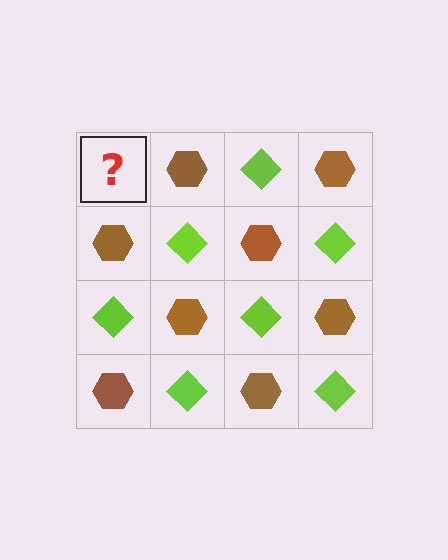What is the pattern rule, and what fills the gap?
The rule is that it alternates lime diamond and brown hexagon in a checkerboard pattern. The gap should be filled with a lime diamond.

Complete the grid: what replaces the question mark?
The question mark should be replaced with a lime diamond.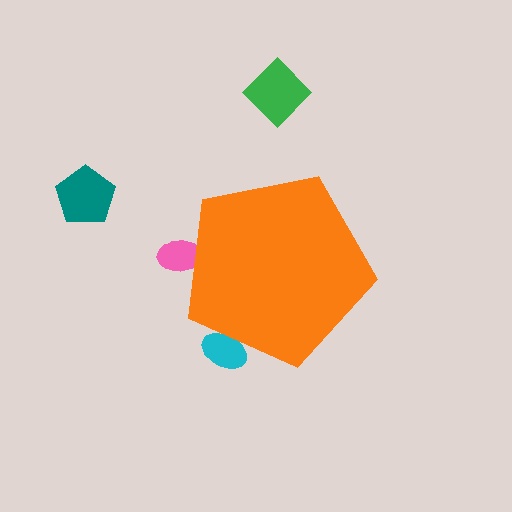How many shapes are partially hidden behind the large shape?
2 shapes are partially hidden.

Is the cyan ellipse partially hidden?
Yes, the cyan ellipse is partially hidden behind the orange pentagon.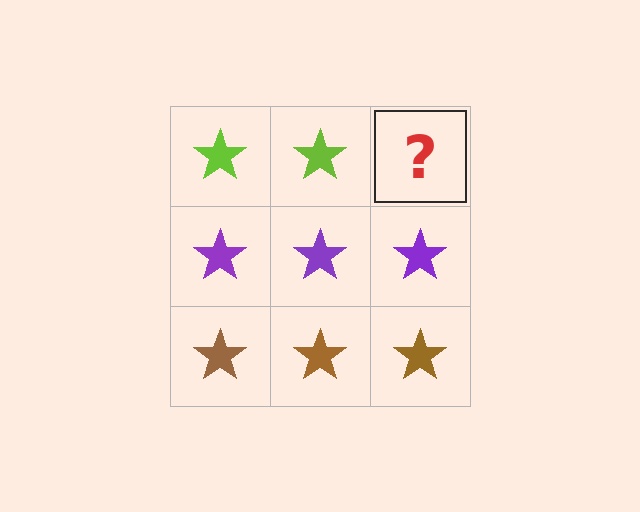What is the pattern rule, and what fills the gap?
The rule is that each row has a consistent color. The gap should be filled with a lime star.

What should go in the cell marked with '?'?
The missing cell should contain a lime star.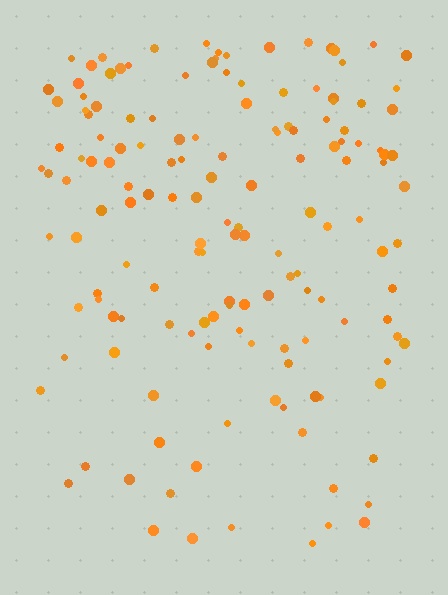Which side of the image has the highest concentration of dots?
The top.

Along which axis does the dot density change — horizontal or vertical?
Vertical.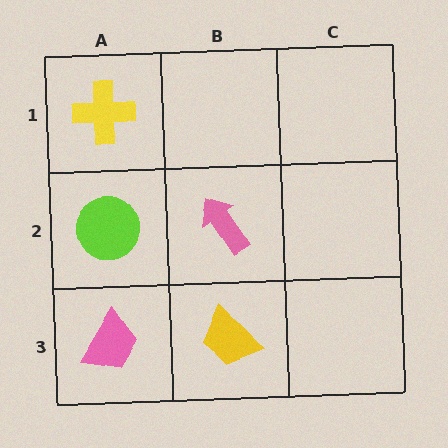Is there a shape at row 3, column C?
No, that cell is empty.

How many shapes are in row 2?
2 shapes.